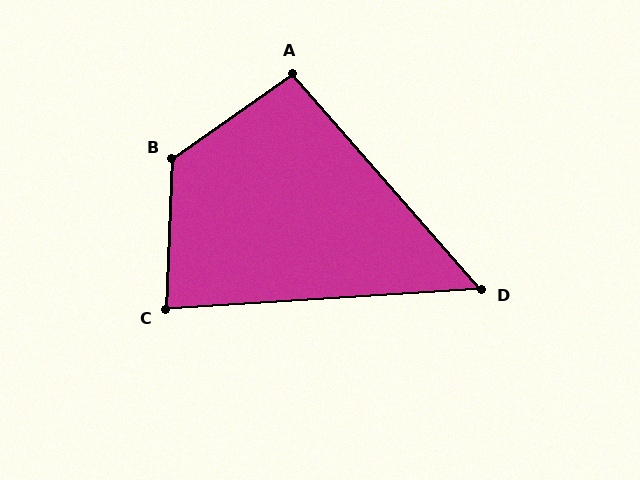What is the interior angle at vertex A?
Approximately 96 degrees (obtuse).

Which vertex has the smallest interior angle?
D, at approximately 52 degrees.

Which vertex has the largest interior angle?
B, at approximately 128 degrees.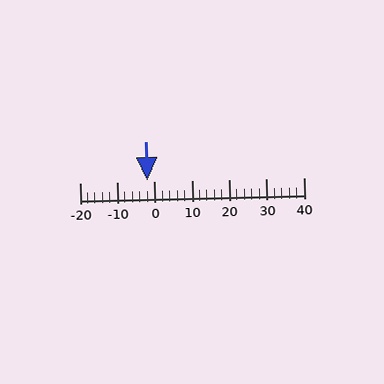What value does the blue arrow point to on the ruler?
The blue arrow points to approximately -2.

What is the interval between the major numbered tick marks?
The major tick marks are spaced 10 units apart.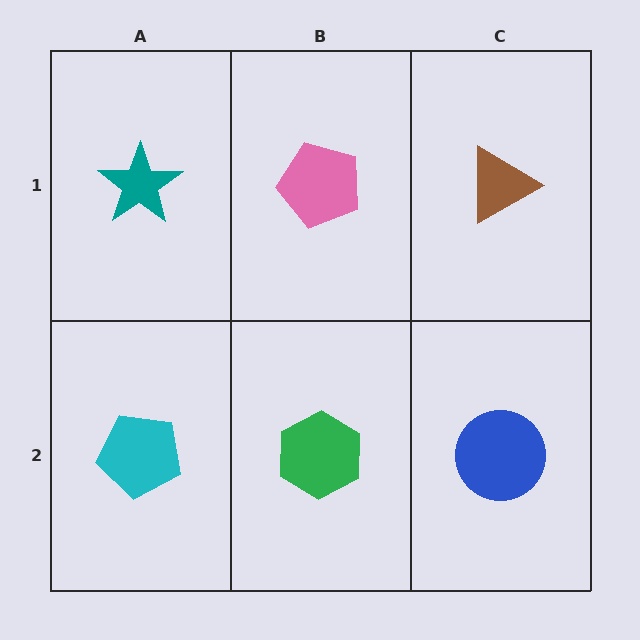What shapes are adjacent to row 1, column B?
A green hexagon (row 2, column B), a teal star (row 1, column A), a brown triangle (row 1, column C).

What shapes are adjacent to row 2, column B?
A pink pentagon (row 1, column B), a cyan pentagon (row 2, column A), a blue circle (row 2, column C).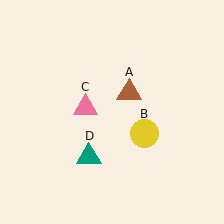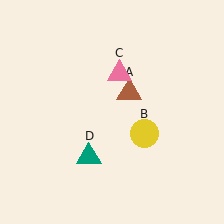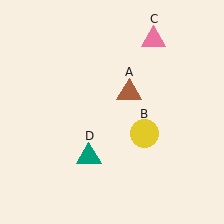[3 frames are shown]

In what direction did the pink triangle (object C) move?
The pink triangle (object C) moved up and to the right.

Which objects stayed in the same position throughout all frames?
Brown triangle (object A) and yellow circle (object B) and teal triangle (object D) remained stationary.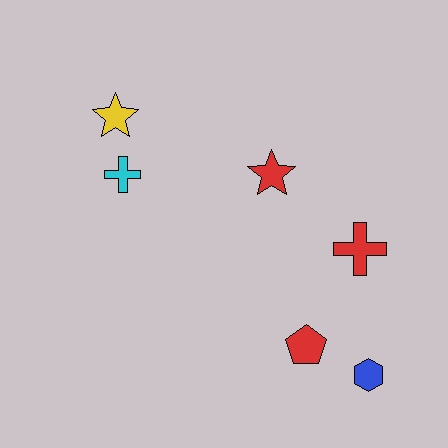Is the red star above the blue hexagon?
Yes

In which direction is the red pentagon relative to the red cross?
The red pentagon is below the red cross.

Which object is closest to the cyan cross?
The yellow star is closest to the cyan cross.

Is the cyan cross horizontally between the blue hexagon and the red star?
No